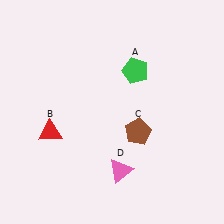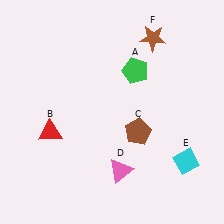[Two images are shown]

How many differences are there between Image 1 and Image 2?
There are 2 differences between the two images.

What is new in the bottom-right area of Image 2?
A cyan diamond (E) was added in the bottom-right area of Image 2.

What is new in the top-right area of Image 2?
A brown star (F) was added in the top-right area of Image 2.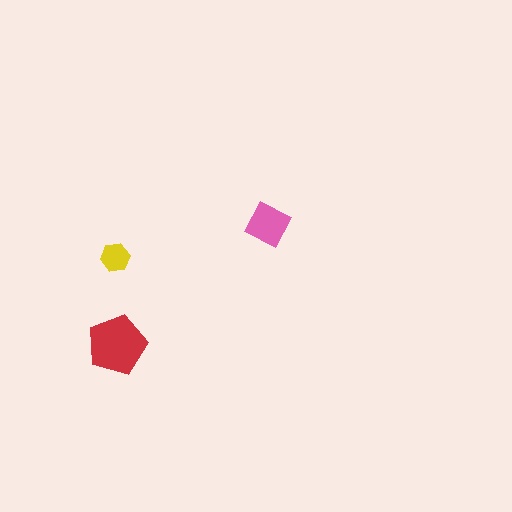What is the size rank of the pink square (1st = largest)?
2nd.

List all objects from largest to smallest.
The red pentagon, the pink square, the yellow hexagon.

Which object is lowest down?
The red pentagon is bottommost.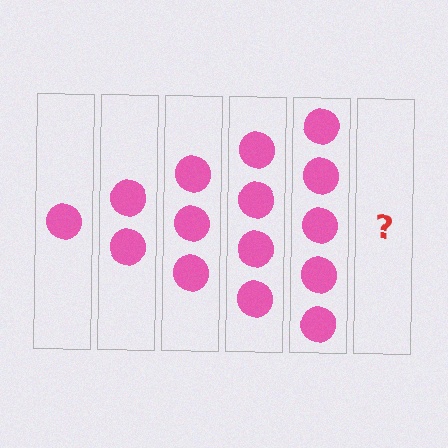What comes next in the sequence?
The next element should be 6 circles.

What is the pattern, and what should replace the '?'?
The pattern is that each step adds one more circle. The '?' should be 6 circles.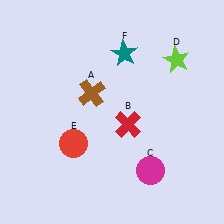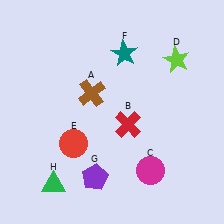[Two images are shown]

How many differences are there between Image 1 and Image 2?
There are 2 differences between the two images.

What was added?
A purple pentagon (G), a green triangle (H) were added in Image 2.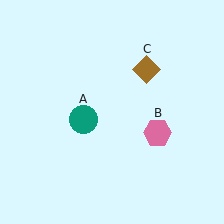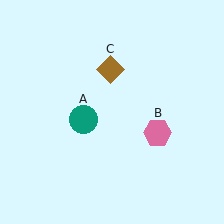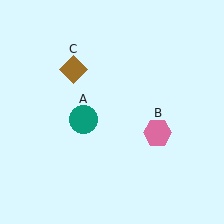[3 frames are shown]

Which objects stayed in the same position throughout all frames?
Teal circle (object A) and pink hexagon (object B) remained stationary.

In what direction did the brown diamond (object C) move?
The brown diamond (object C) moved left.